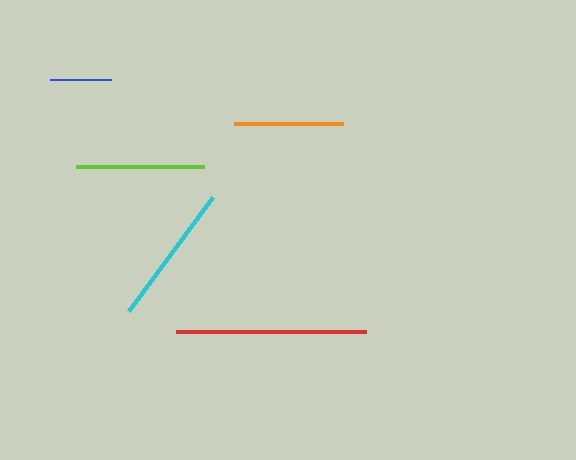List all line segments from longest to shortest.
From longest to shortest: red, cyan, lime, orange, blue.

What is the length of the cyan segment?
The cyan segment is approximately 141 pixels long.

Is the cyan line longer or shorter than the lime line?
The cyan line is longer than the lime line.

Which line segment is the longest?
The red line is the longest at approximately 189 pixels.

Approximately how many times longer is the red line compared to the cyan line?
The red line is approximately 1.3 times the length of the cyan line.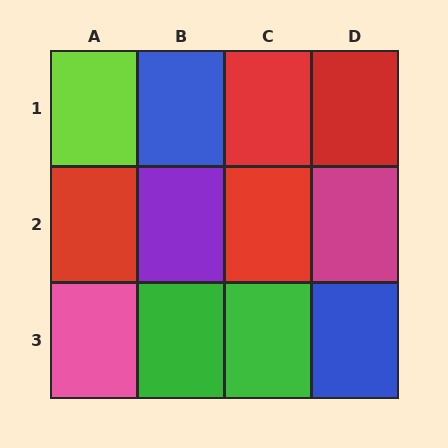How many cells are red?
4 cells are red.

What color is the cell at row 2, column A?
Red.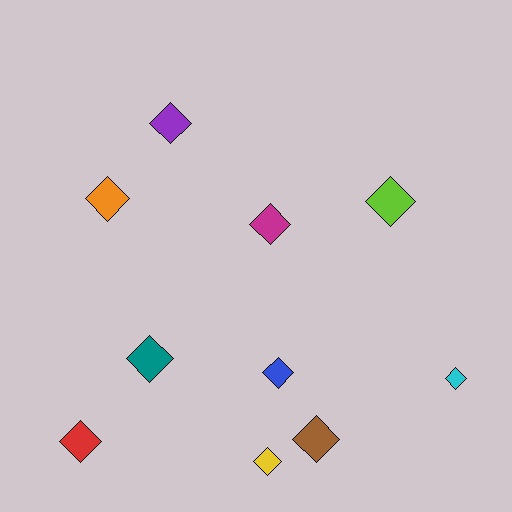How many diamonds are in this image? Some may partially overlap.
There are 10 diamonds.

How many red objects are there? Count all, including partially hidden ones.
There is 1 red object.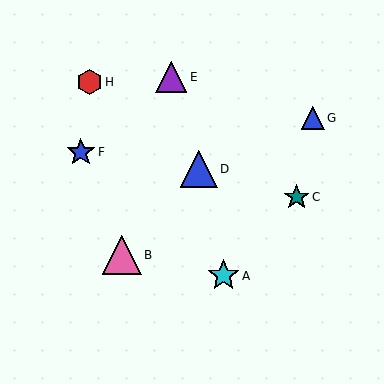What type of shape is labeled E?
Shape E is a purple triangle.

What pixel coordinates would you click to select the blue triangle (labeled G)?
Click at (313, 118) to select the blue triangle G.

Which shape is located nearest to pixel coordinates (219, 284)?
The cyan star (labeled A) at (224, 276) is nearest to that location.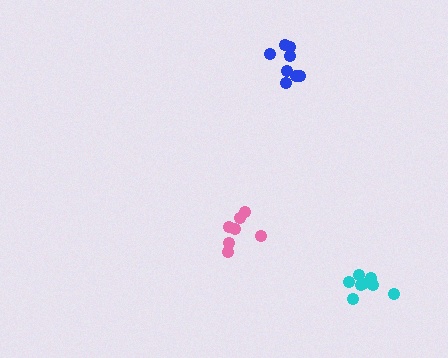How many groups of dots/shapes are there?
There are 3 groups.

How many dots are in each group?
Group 1: 8 dots, Group 2: 9 dots, Group 3: 7 dots (24 total).